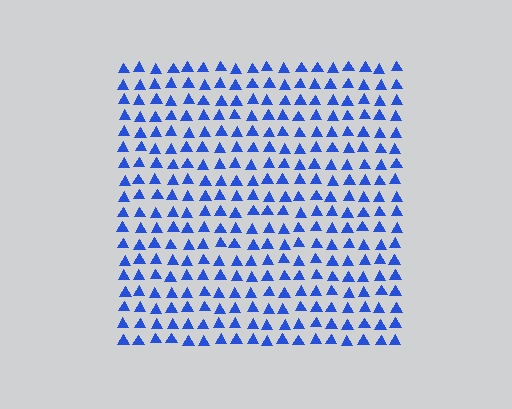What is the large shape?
The large shape is a square.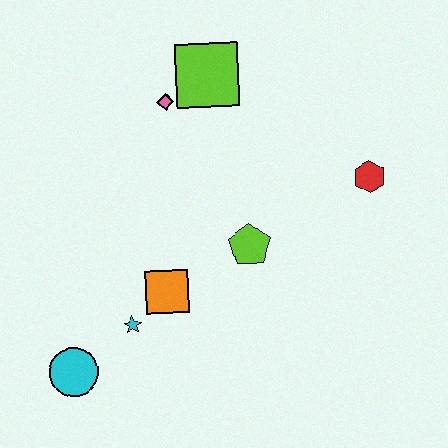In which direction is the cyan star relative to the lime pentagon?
The cyan star is to the left of the lime pentagon.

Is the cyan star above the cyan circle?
Yes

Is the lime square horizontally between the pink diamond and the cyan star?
No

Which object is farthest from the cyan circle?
The red hexagon is farthest from the cyan circle.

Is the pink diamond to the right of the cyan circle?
Yes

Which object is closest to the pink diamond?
The lime square is closest to the pink diamond.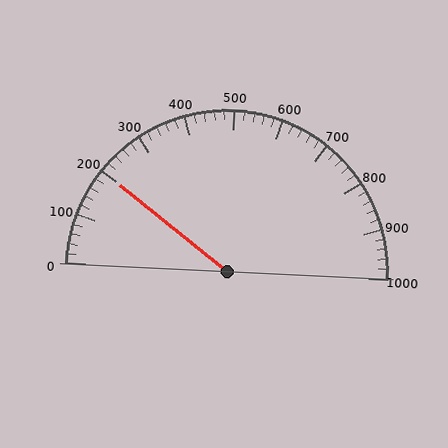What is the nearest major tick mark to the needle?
The nearest major tick mark is 200.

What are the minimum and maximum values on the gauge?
The gauge ranges from 0 to 1000.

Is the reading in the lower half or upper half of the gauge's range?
The reading is in the lower half of the range (0 to 1000).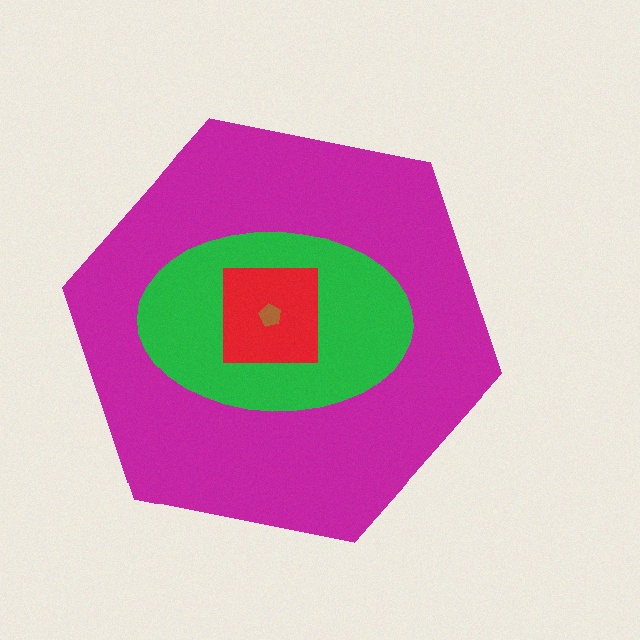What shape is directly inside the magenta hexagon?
The green ellipse.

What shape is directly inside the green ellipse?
The red square.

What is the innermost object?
The brown pentagon.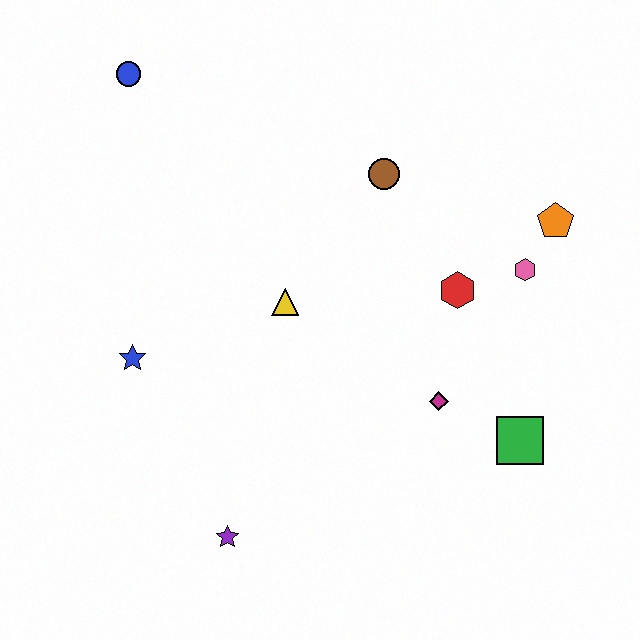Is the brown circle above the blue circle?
No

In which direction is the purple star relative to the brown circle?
The purple star is below the brown circle.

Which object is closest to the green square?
The magenta diamond is closest to the green square.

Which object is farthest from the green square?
The blue circle is farthest from the green square.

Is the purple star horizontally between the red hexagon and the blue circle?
Yes